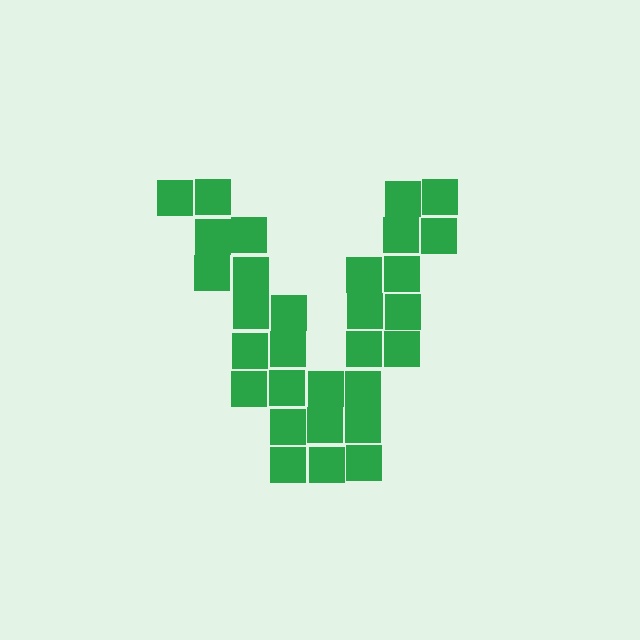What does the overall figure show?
The overall figure shows the letter V.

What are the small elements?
The small elements are squares.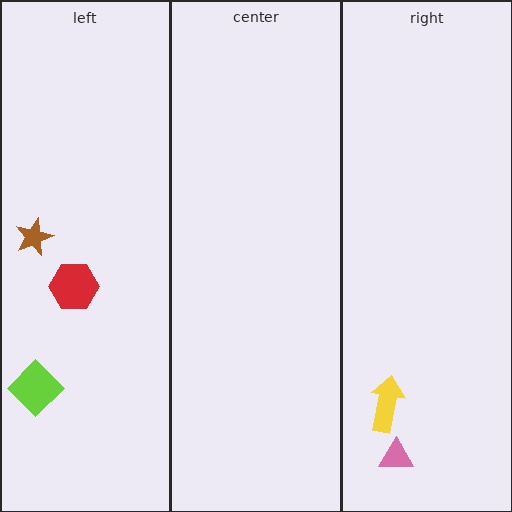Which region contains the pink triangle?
The right region.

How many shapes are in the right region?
2.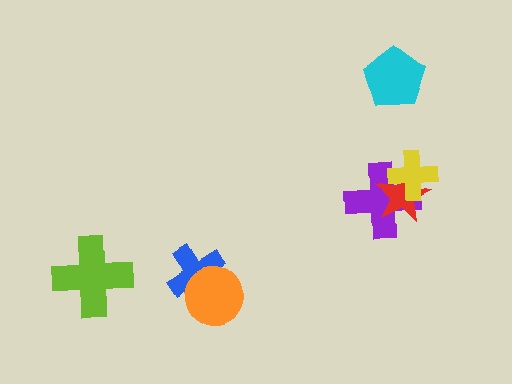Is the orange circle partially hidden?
No, no other shape covers it.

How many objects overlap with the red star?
2 objects overlap with the red star.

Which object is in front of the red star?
The yellow cross is in front of the red star.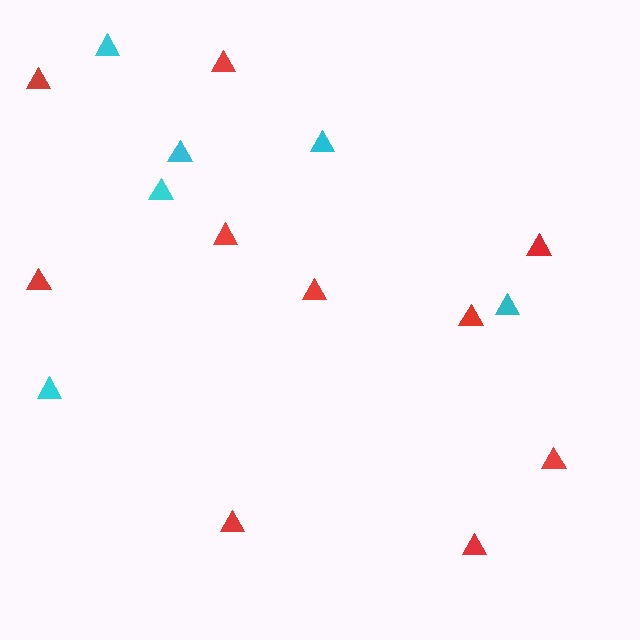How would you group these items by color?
There are 2 groups: one group of red triangles (10) and one group of cyan triangles (6).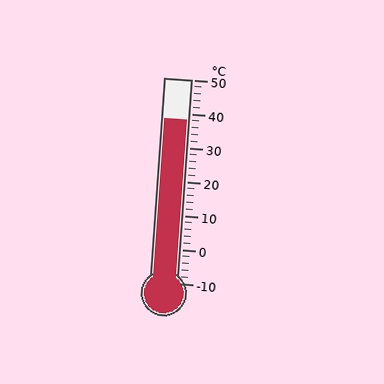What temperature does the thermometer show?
The thermometer shows approximately 38°C.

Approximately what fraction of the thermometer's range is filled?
The thermometer is filled to approximately 80% of its range.